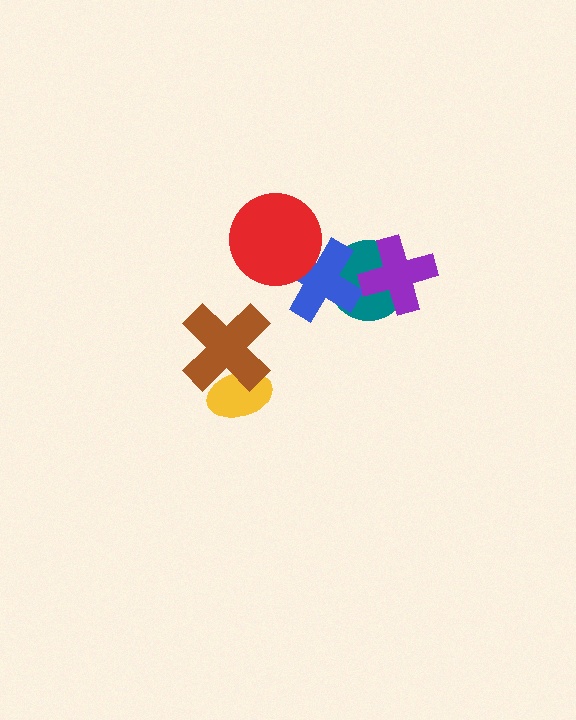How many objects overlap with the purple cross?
1 object overlaps with the purple cross.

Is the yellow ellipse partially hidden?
Yes, it is partially covered by another shape.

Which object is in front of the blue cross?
The red circle is in front of the blue cross.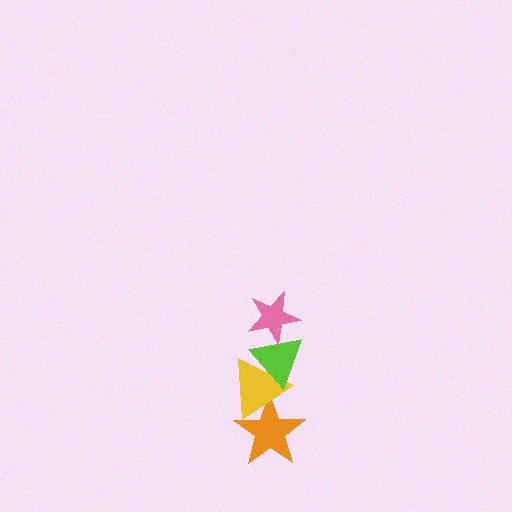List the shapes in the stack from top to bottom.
From top to bottom: the pink star, the lime triangle, the yellow triangle, the orange star.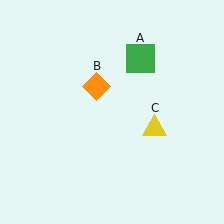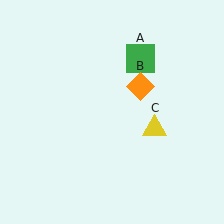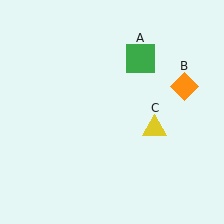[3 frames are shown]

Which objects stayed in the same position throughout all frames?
Green square (object A) and yellow triangle (object C) remained stationary.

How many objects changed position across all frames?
1 object changed position: orange diamond (object B).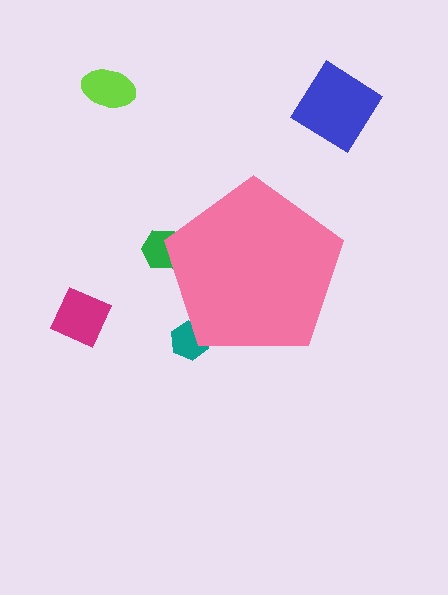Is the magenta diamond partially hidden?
No, the magenta diamond is fully visible.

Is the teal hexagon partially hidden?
Yes, the teal hexagon is partially hidden behind the pink pentagon.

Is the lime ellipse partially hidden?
No, the lime ellipse is fully visible.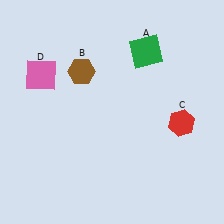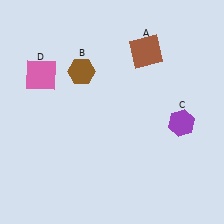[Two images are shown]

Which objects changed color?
A changed from green to brown. C changed from red to purple.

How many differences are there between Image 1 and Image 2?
There are 2 differences between the two images.